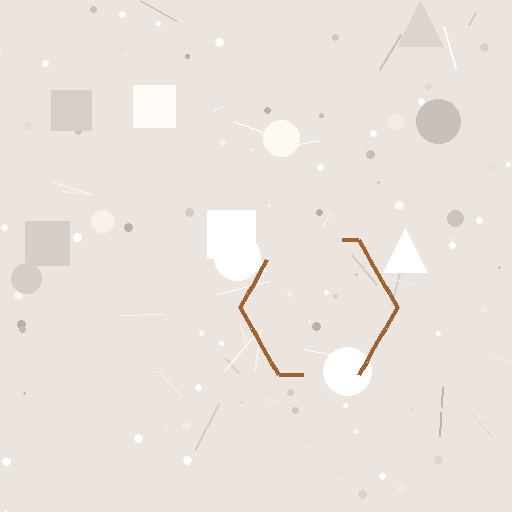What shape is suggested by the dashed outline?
The dashed outline suggests a hexagon.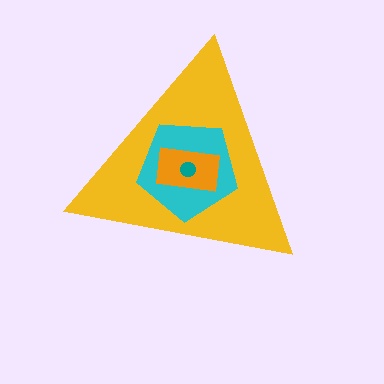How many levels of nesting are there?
4.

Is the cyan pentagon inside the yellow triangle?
Yes.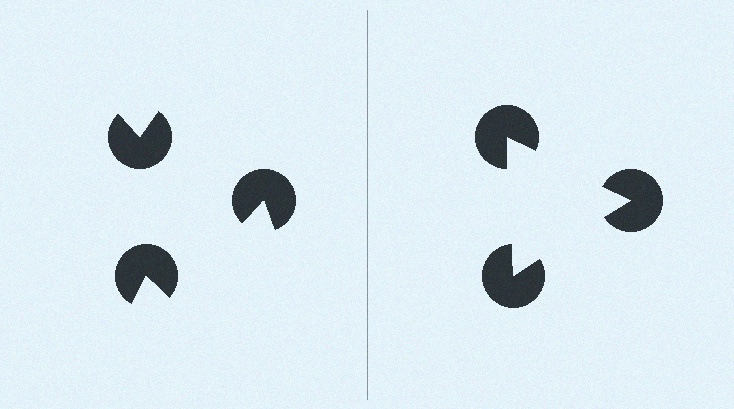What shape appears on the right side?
An illusory triangle.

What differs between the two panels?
The pac-man discs are positioned identically on both sides; only the wedge orientations differ. On the right they align to a triangle; on the left they are misaligned.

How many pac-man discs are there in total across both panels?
6 — 3 on each side.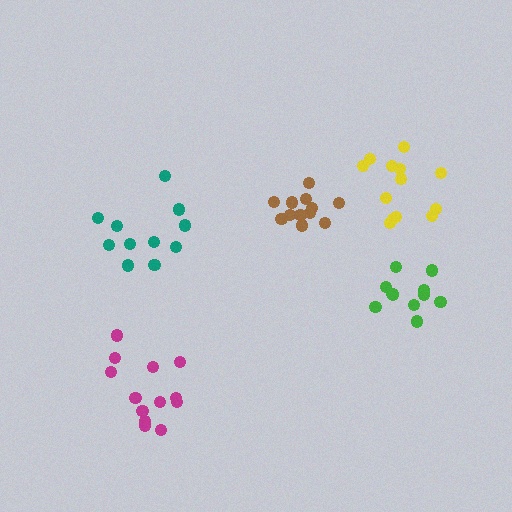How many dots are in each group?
Group 1: 13 dots, Group 2: 13 dots, Group 3: 12 dots, Group 4: 11 dots, Group 5: 11 dots (60 total).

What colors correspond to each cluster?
The clusters are colored: yellow, magenta, brown, green, teal.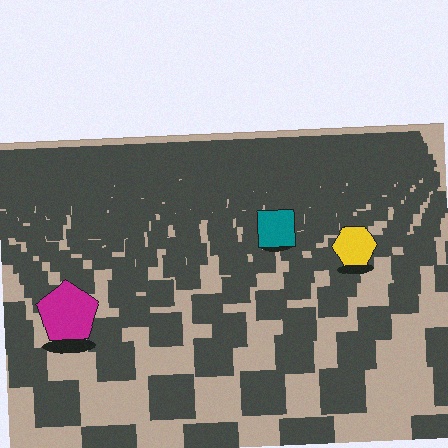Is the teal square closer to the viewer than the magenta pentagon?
No. The magenta pentagon is closer — you can tell from the texture gradient: the ground texture is coarser near it.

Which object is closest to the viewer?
The magenta pentagon is closest. The texture marks near it are larger and more spread out.